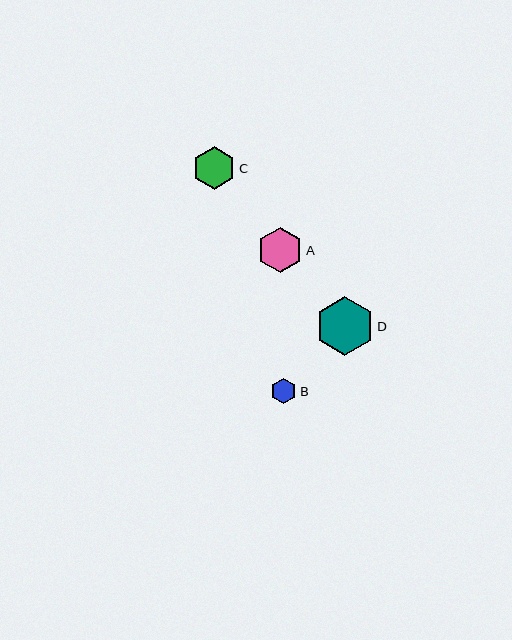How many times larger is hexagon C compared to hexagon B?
Hexagon C is approximately 1.7 times the size of hexagon B.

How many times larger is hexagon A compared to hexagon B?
Hexagon A is approximately 1.8 times the size of hexagon B.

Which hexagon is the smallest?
Hexagon B is the smallest with a size of approximately 25 pixels.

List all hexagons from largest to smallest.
From largest to smallest: D, A, C, B.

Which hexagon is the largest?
Hexagon D is the largest with a size of approximately 58 pixels.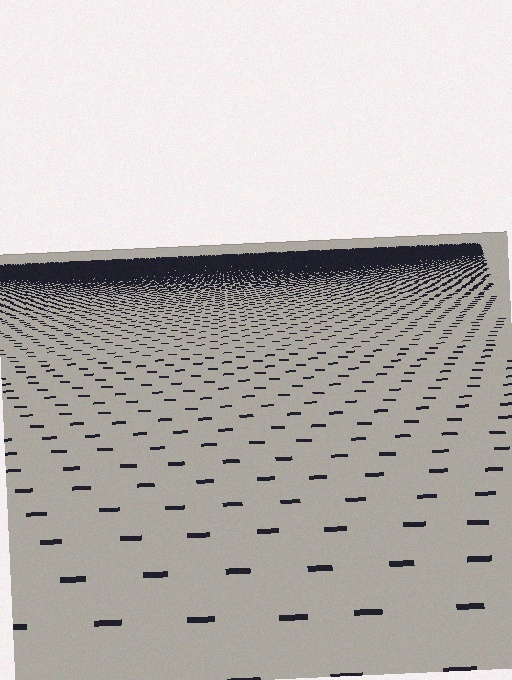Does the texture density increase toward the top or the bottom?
Density increases toward the top.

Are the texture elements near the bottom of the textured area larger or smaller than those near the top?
Larger. Near the bottom, elements are closer to the viewer and appear at a bigger on-screen size.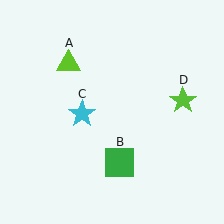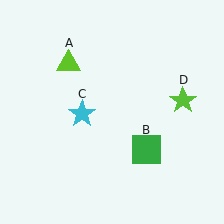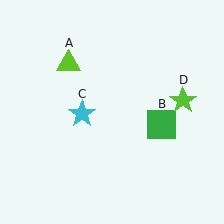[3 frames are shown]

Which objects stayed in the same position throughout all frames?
Lime triangle (object A) and cyan star (object C) and lime star (object D) remained stationary.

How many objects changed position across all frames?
1 object changed position: green square (object B).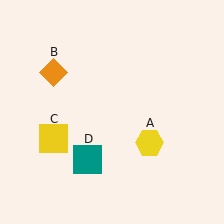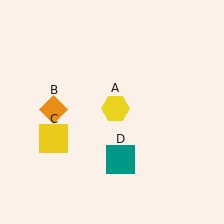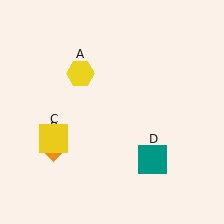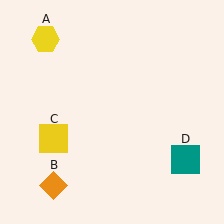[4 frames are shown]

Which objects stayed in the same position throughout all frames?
Yellow square (object C) remained stationary.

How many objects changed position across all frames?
3 objects changed position: yellow hexagon (object A), orange diamond (object B), teal square (object D).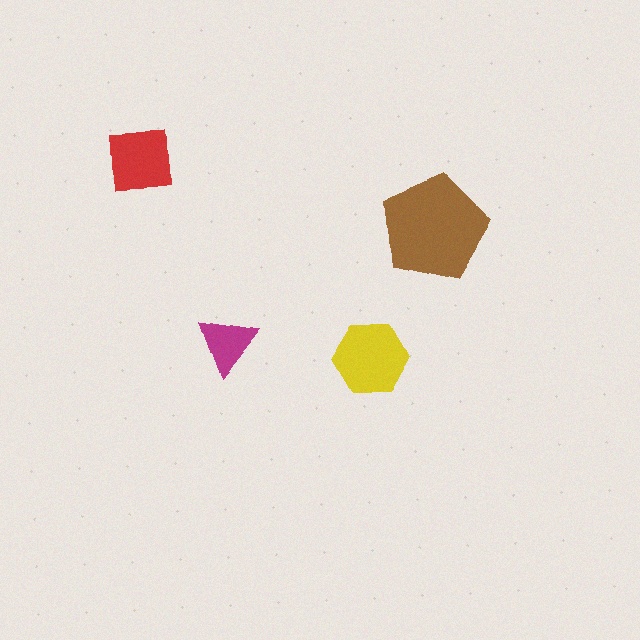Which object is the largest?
The brown pentagon.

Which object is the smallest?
The magenta triangle.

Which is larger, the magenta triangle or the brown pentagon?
The brown pentagon.